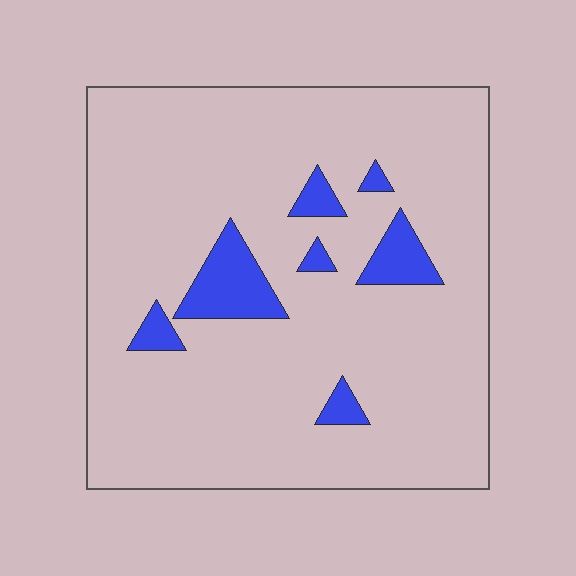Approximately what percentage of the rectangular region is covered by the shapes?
Approximately 10%.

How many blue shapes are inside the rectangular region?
7.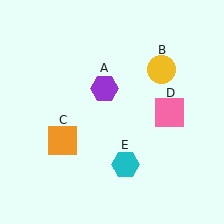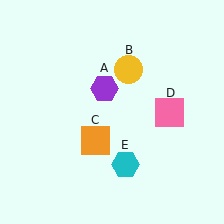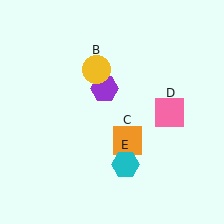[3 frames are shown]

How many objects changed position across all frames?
2 objects changed position: yellow circle (object B), orange square (object C).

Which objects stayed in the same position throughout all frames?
Purple hexagon (object A) and pink square (object D) and cyan hexagon (object E) remained stationary.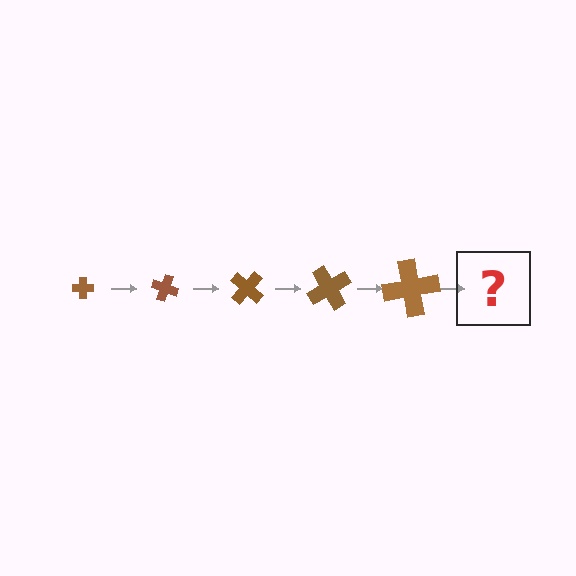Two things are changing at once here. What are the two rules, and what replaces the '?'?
The two rules are that the cross grows larger each step and it rotates 20 degrees each step. The '?' should be a cross, larger than the previous one and rotated 100 degrees from the start.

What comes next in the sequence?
The next element should be a cross, larger than the previous one and rotated 100 degrees from the start.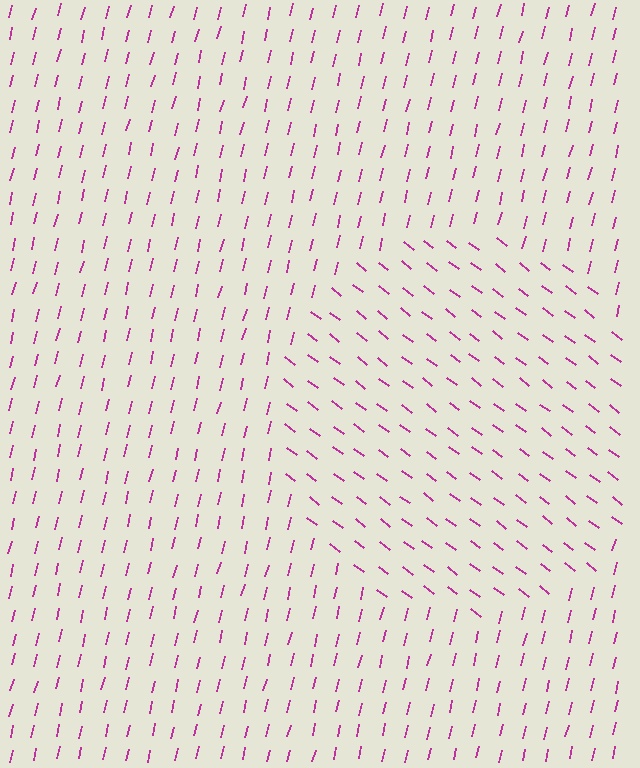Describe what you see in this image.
The image is filled with small magenta line segments. A circle region in the image has lines oriented differently from the surrounding lines, creating a visible texture boundary.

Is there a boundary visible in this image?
Yes, there is a texture boundary formed by a change in line orientation.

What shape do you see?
I see a circle.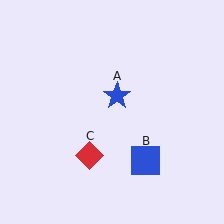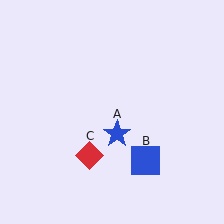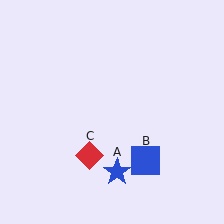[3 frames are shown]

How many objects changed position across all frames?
1 object changed position: blue star (object A).